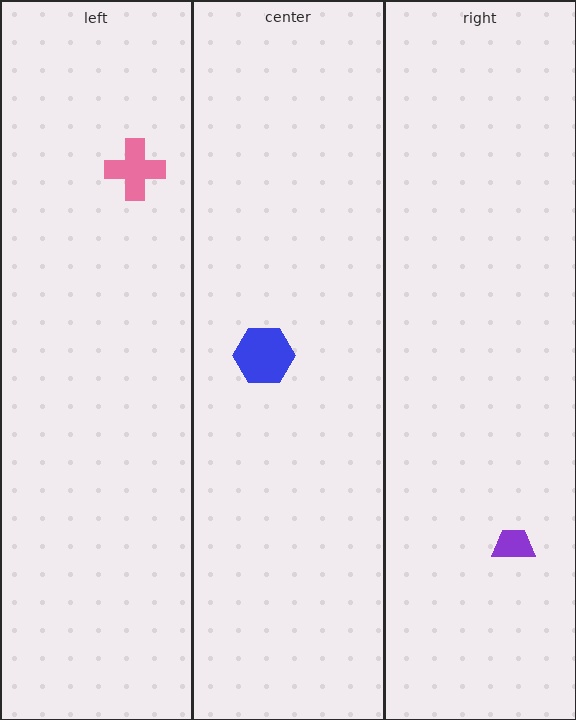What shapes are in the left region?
The pink cross.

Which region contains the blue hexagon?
The center region.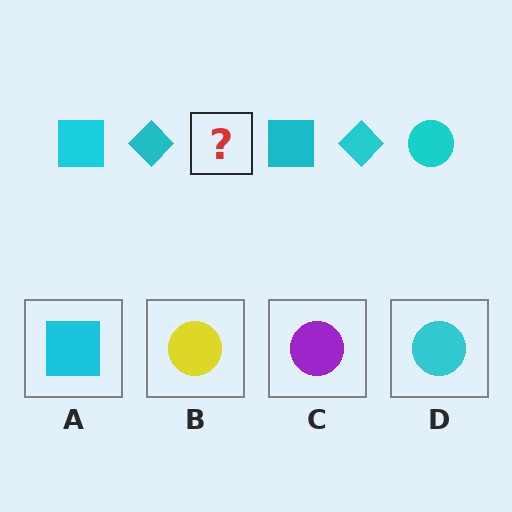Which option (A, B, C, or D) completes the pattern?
D.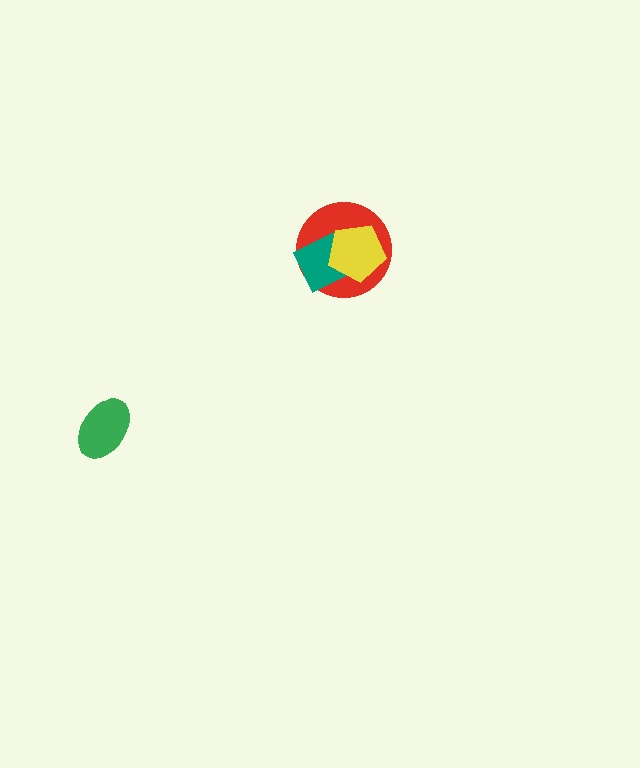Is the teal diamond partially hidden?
Yes, it is partially covered by another shape.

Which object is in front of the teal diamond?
The yellow pentagon is in front of the teal diamond.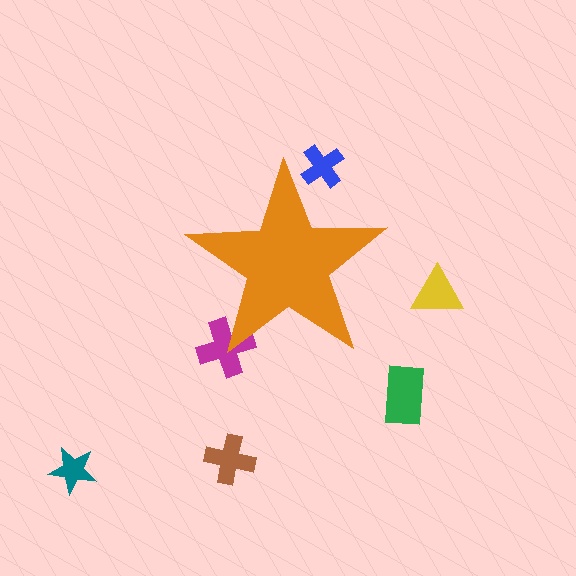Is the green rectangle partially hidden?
No, the green rectangle is fully visible.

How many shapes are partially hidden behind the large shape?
2 shapes are partially hidden.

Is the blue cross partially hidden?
Yes, the blue cross is partially hidden behind the orange star.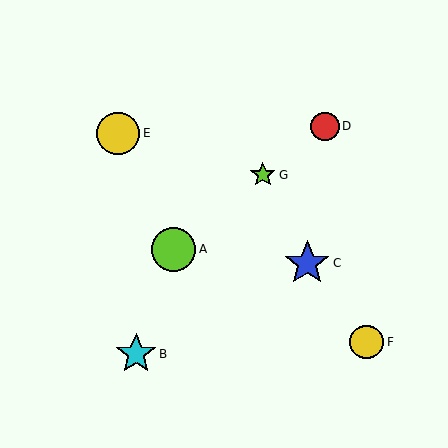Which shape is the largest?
The blue star (labeled C) is the largest.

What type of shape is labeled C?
Shape C is a blue star.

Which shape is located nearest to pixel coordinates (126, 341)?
The cyan star (labeled B) at (136, 354) is nearest to that location.